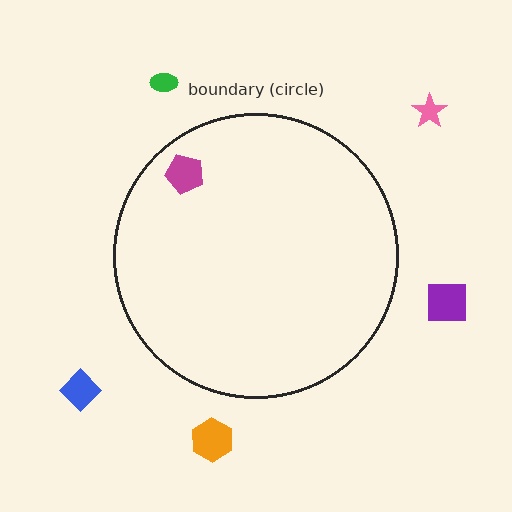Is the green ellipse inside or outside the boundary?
Outside.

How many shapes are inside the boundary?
1 inside, 5 outside.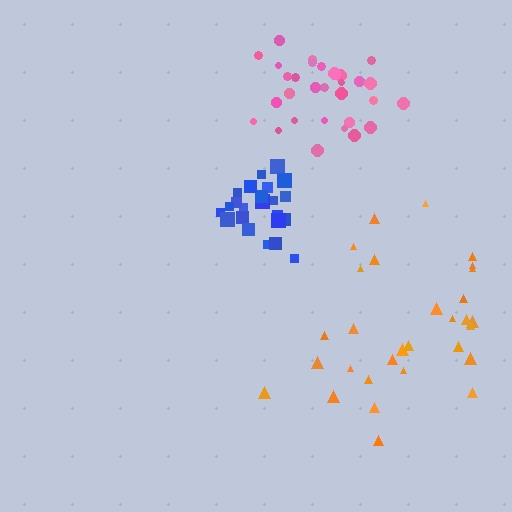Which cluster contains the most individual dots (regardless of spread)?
Orange (30).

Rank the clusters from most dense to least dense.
blue, pink, orange.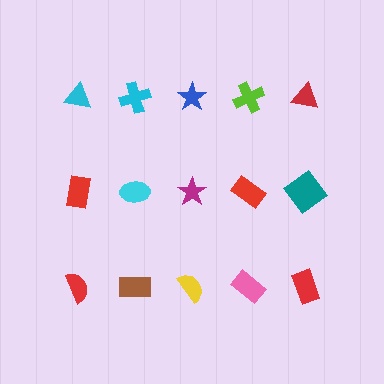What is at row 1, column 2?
A cyan cross.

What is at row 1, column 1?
A cyan triangle.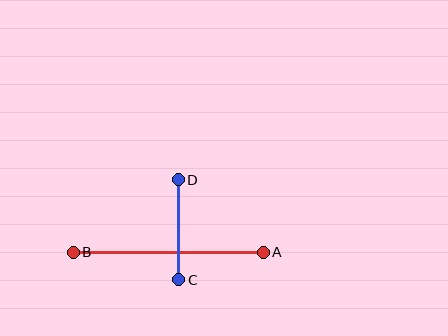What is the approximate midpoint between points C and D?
The midpoint is at approximately (179, 230) pixels.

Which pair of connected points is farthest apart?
Points A and B are farthest apart.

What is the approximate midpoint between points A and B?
The midpoint is at approximately (168, 252) pixels.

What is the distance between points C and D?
The distance is approximately 100 pixels.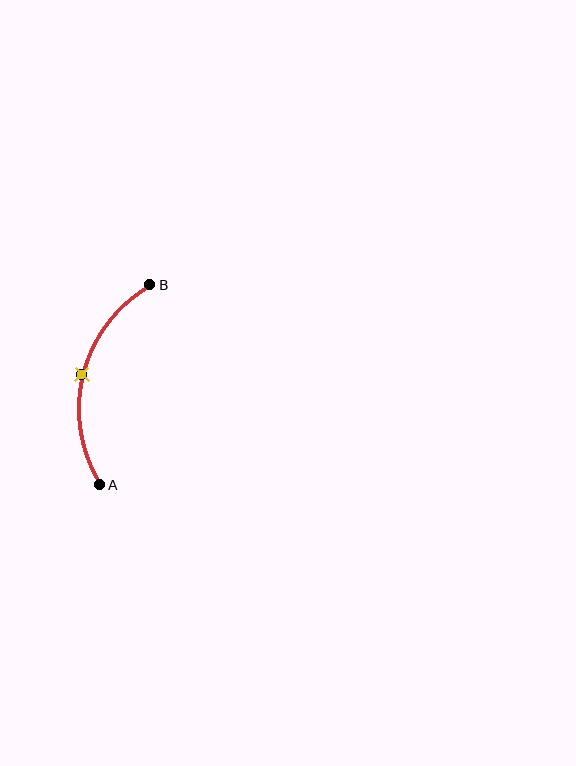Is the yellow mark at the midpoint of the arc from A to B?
Yes. The yellow mark lies on the arc at equal arc-length from both A and B — it is the arc midpoint.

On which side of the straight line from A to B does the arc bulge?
The arc bulges to the left of the straight line connecting A and B.